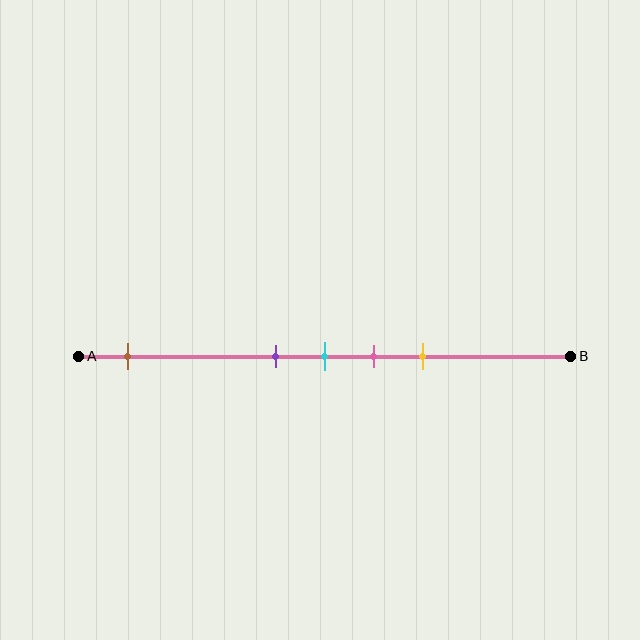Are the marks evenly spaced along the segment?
No, the marks are not evenly spaced.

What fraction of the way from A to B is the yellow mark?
The yellow mark is approximately 70% (0.7) of the way from A to B.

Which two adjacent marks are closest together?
The purple and cyan marks are the closest adjacent pair.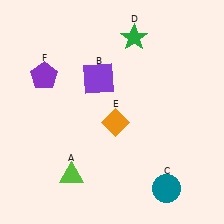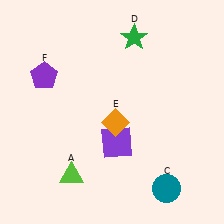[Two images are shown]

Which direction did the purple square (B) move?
The purple square (B) moved down.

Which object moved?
The purple square (B) moved down.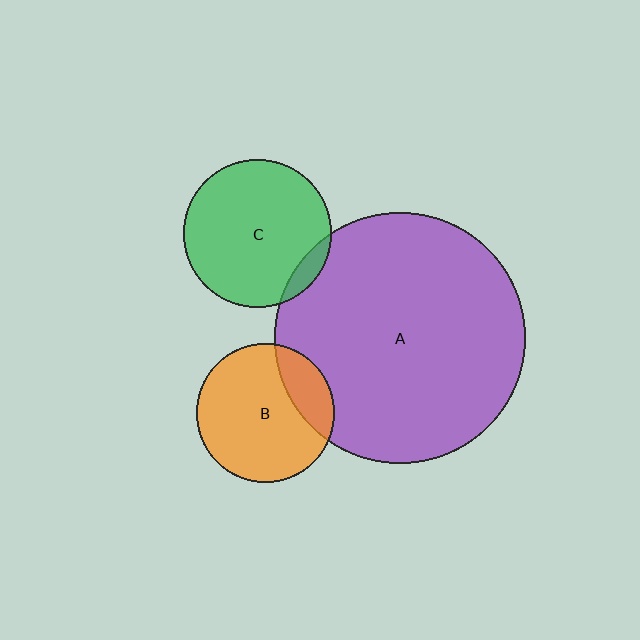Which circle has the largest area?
Circle A (purple).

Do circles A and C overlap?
Yes.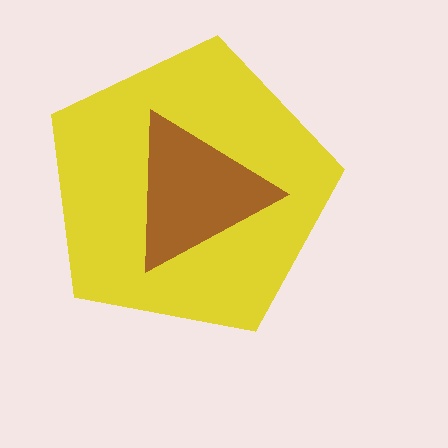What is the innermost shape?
The brown triangle.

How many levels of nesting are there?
2.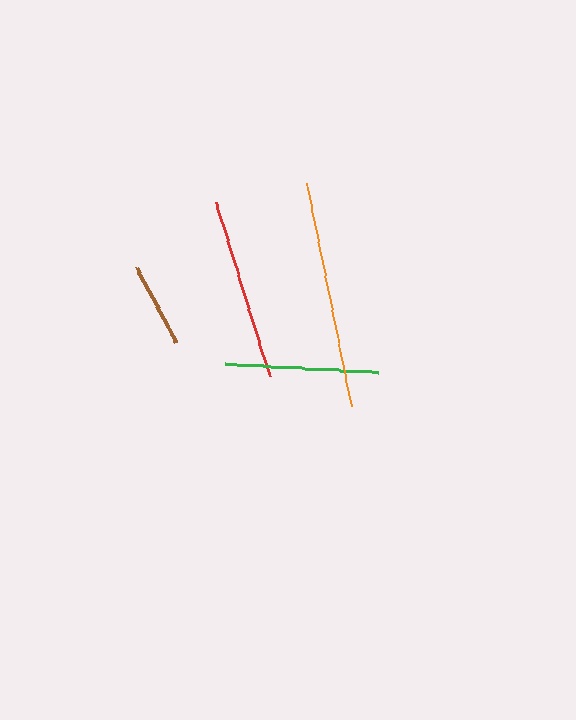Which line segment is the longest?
The orange line is the longest at approximately 227 pixels.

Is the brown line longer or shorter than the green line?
The green line is longer than the brown line.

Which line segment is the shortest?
The brown line is the shortest at approximately 85 pixels.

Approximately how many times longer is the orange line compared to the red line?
The orange line is approximately 1.2 times the length of the red line.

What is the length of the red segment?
The red segment is approximately 183 pixels long.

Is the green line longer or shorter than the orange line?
The orange line is longer than the green line.